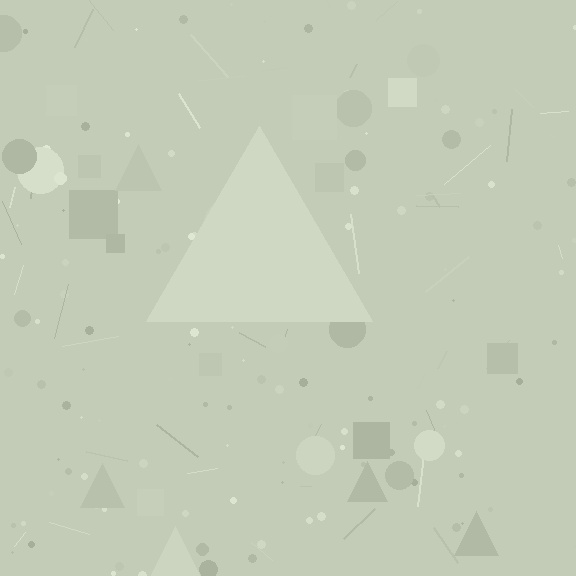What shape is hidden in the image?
A triangle is hidden in the image.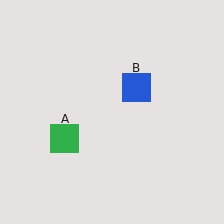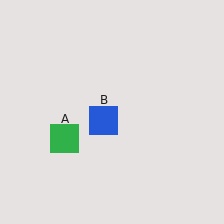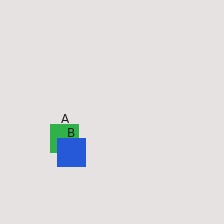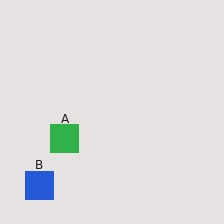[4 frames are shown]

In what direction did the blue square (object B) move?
The blue square (object B) moved down and to the left.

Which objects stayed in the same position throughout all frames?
Green square (object A) remained stationary.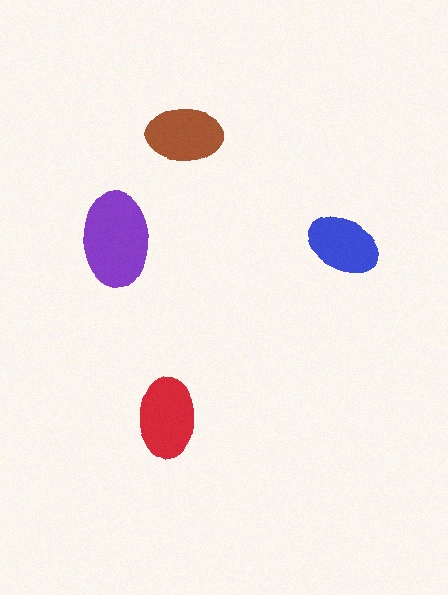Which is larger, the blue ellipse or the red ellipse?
The red one.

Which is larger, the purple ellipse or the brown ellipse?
The purple one.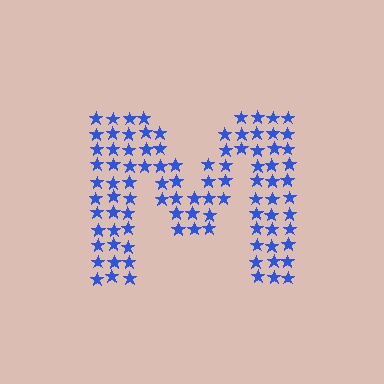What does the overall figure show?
The overall figure shows the letter M.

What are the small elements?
The small elements are stars.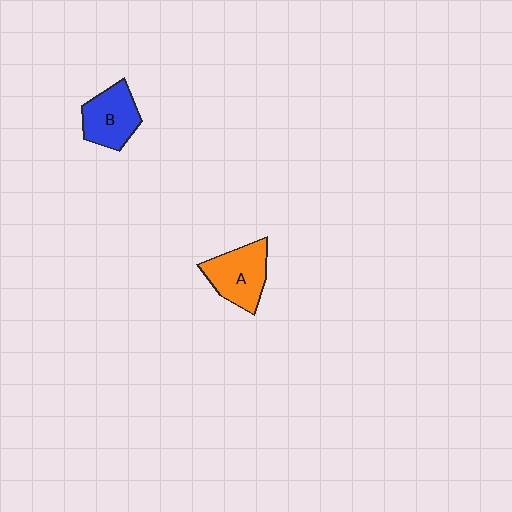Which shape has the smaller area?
Shape B (blue).